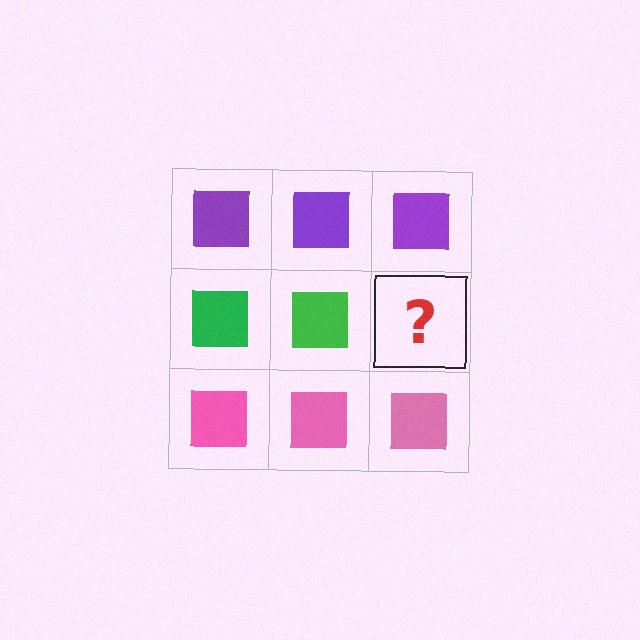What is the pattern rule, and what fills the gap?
The rule is that each row has a consistent color. The gap should be filled with a green square.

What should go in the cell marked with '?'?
The missing cell should contain a green square.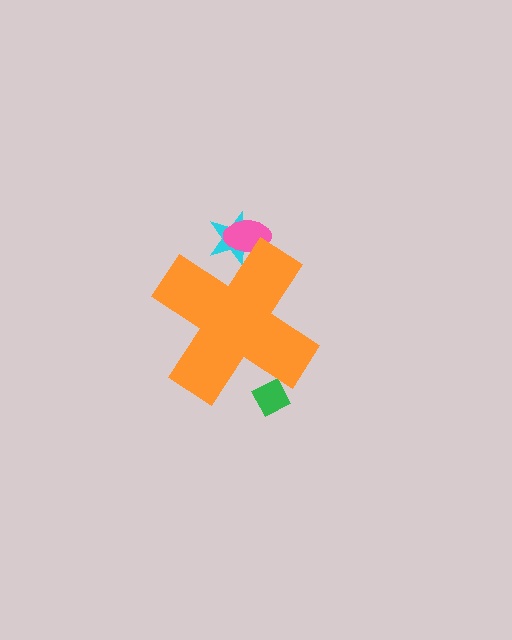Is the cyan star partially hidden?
Yes, the cyan star is partially hidden behind the orange cross.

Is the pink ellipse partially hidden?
Yes, the pink ellipse is partially hidden behind the orange cross.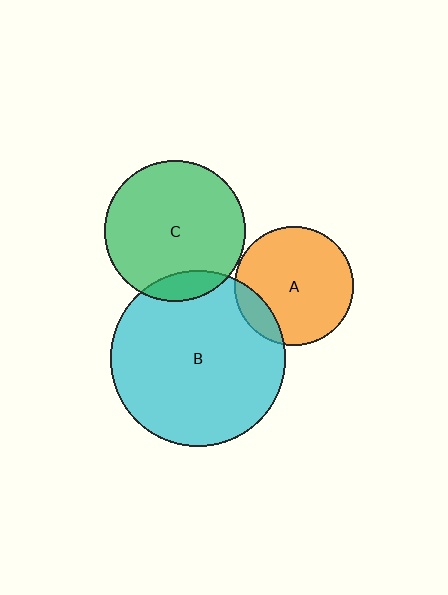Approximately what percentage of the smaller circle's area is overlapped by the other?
Approximately 10%.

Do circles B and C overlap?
Yes.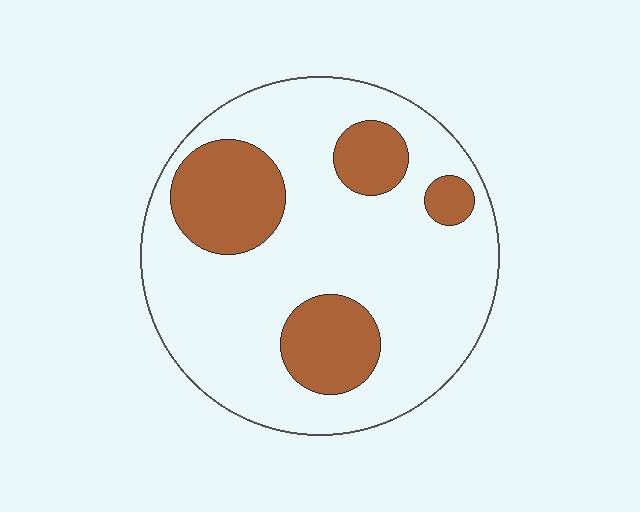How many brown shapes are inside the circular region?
4.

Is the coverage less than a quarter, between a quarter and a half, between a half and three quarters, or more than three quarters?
Less than a quarter.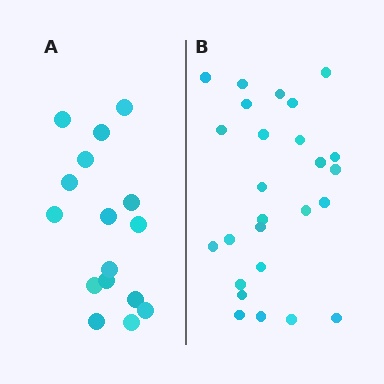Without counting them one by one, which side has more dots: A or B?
Region B (the right region) has more dots.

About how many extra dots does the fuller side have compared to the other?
Region B has roughly 10 or so more dots than region A.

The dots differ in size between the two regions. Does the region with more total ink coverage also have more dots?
No. Region A has more total ink coverage because its dots are larger, but region B actually contains more individual dots. Total area can be misleading — the number of items is what matters here.